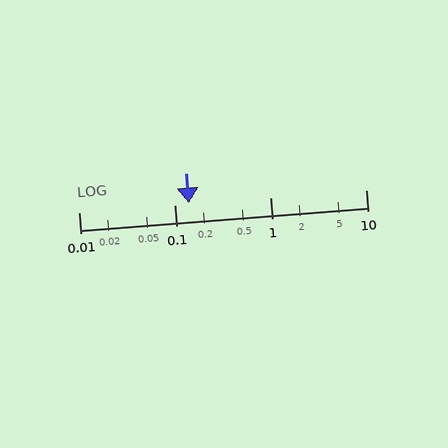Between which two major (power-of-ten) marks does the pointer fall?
The pointer is between 0.1 and 1.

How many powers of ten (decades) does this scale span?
The scale spans 3 decades, from 0.01 to 10.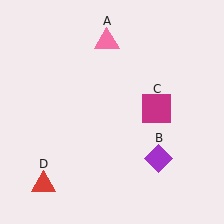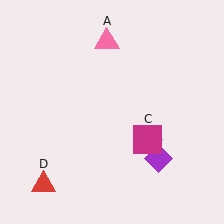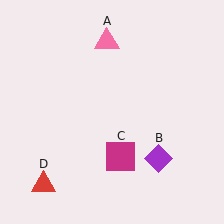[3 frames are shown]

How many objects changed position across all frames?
1 object changed position: magenta square (object C).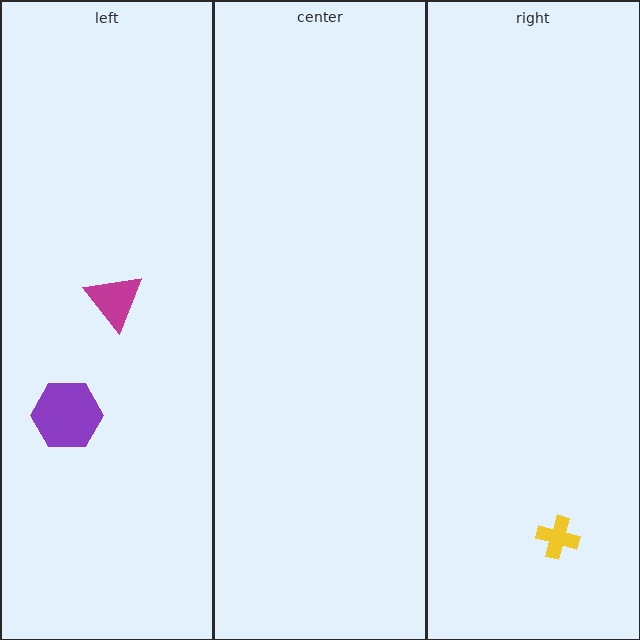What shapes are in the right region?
The yellow cross.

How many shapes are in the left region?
2.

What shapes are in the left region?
The purple hexagon, the magenta triangle.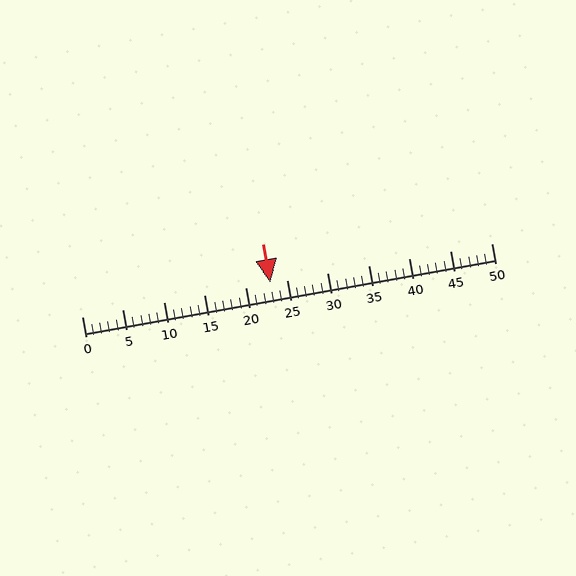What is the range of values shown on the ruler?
The ruler shows values from 0 to 50.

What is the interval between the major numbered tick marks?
The major tick marks are spaced 5 units apart.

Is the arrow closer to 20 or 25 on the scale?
The arrow is closer to 25.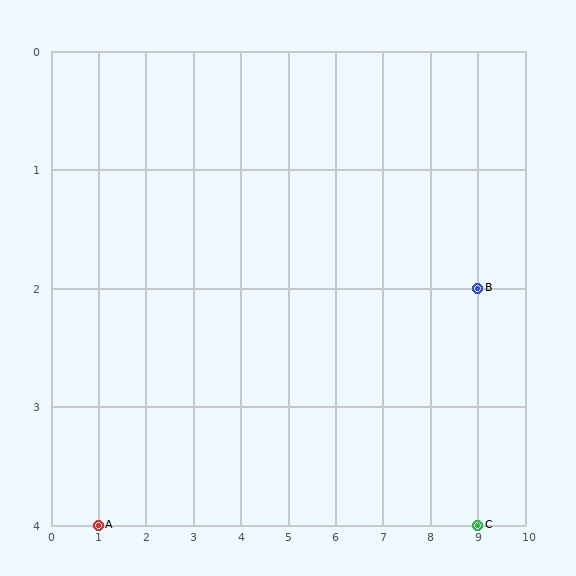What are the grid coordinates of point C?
Point C is at grid coordinates (9, 4).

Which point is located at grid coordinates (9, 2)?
Point B is at (9, 2).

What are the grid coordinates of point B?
Point B is at grid coordinates (9, 2).